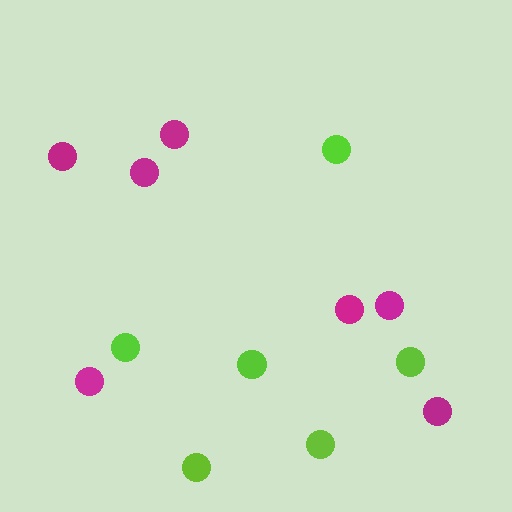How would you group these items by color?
There are 2 groups: one group of magenta circles (7) and one group of lime circles (6).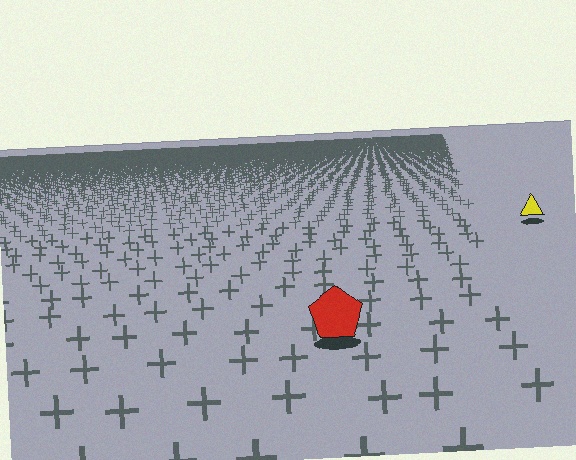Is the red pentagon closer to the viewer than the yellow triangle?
Yes. The red pentagon is closer — you can tell from the texture gradient: the ground texture is coarser near it.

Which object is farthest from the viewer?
The yellow triangle is farthest from the viewer. It appears smaller and the ground texture around it is denser.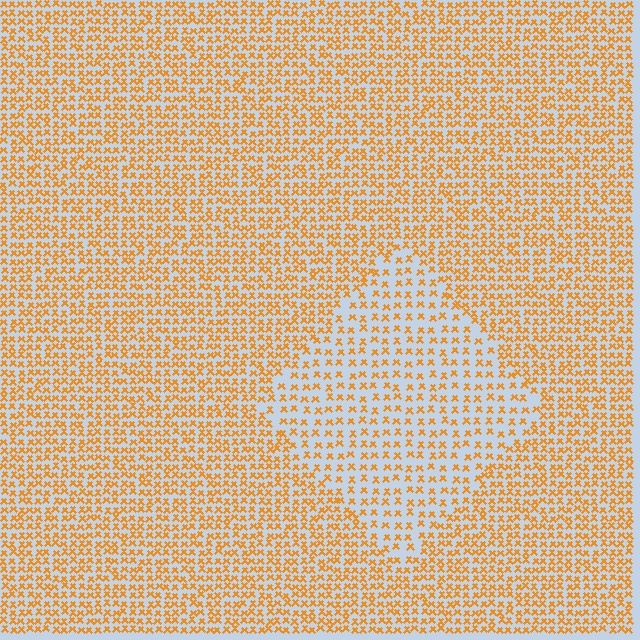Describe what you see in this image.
The image contains small orange elements arranged at two different densities. A diamond-shaped region is visible where the elements are less densely packed than the surrounding area.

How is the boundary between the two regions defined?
The boundary is defined by a change in element density (approximately 1.8x ratio). All elements are the same color, size, and shape.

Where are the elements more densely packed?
The elements are more densely packed outside the diamond boundary.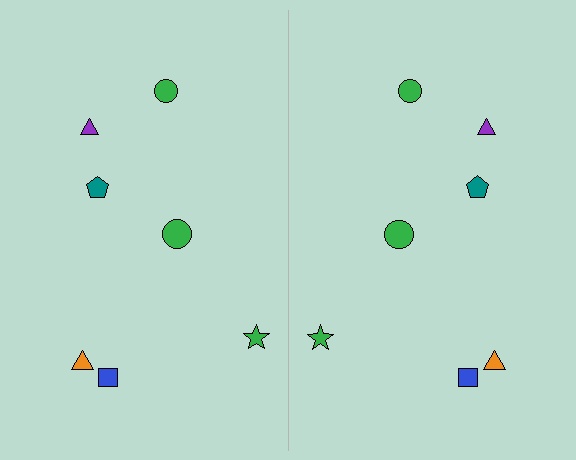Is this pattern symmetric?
Yes, this pattern has bilateral (reflection) symmetry.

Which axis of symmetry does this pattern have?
The pattern has a vertical axis of symmetry running through the center of the image.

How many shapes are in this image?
There are 14 shapes in this image.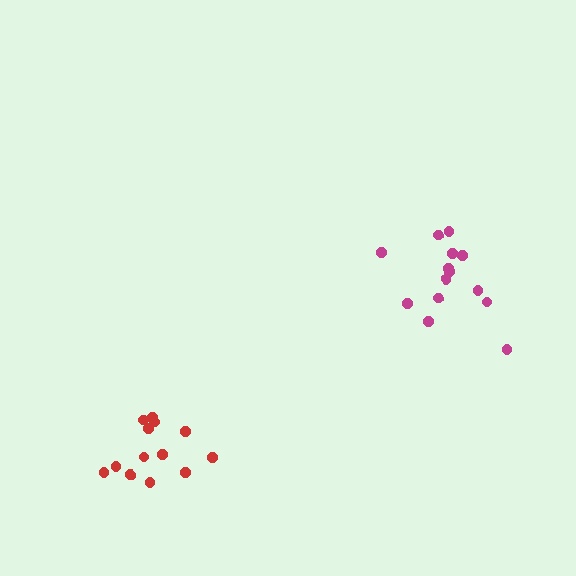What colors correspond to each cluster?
The clusters are colored: red, magenta.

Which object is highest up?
The magenta cluster is topmost.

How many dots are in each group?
Group 1: 13 dots, Group 2: 15 dots (28 total).